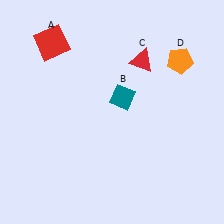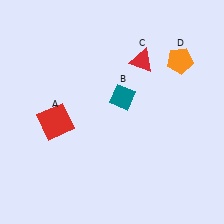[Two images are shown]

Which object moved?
The red square (A) moved down.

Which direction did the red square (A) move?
The red square (A) moved down.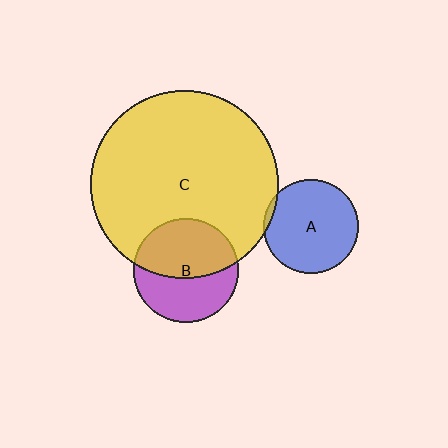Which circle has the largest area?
Circle C (yellow).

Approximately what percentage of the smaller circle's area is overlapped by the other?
Approximately 5%.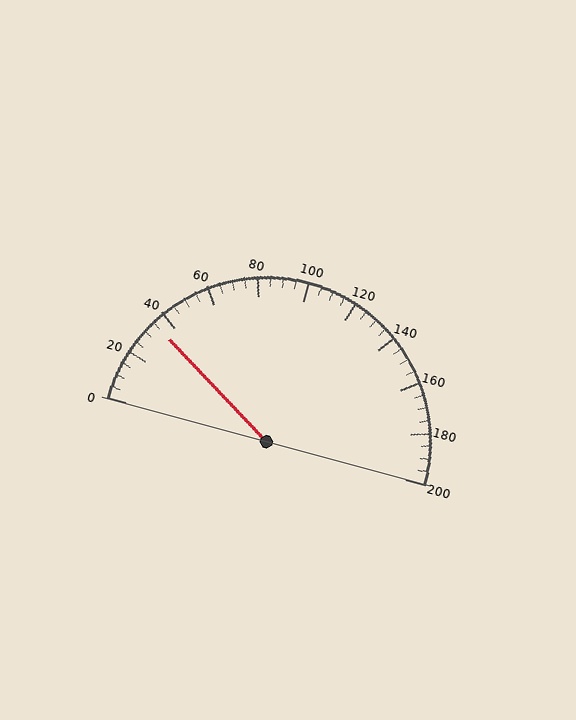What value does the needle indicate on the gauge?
The needle indicates approximately 35.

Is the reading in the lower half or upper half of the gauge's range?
The reading is in the lower half of the range (0 to 200).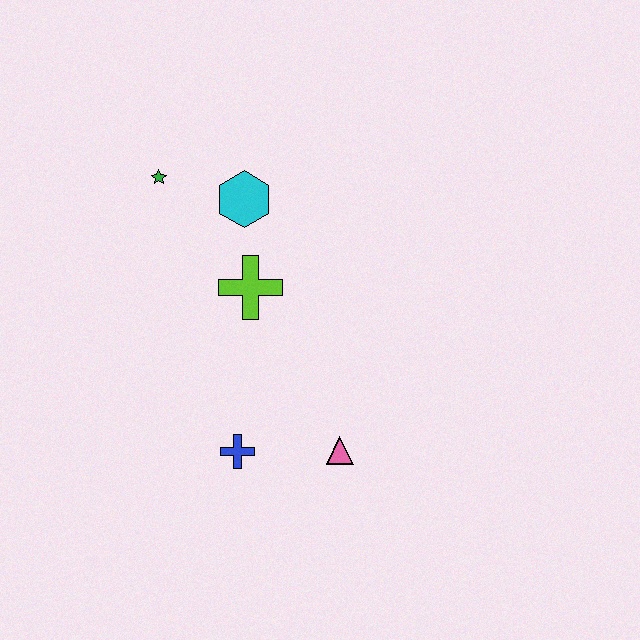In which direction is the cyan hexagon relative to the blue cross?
The cyan hexagon is above the blue cross.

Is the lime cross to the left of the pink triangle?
Yes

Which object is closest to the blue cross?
The pink triangle is closest to the blue cross.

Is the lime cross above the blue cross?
Yes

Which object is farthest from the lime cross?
The pink triangle is farthest from the lime cross.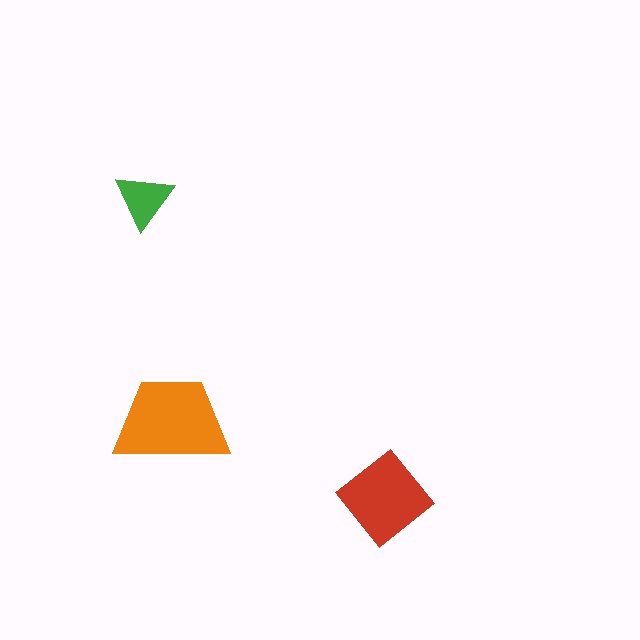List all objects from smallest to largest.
The green triangle, the red diamond, the orange trapezoid.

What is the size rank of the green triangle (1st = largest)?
3rd.